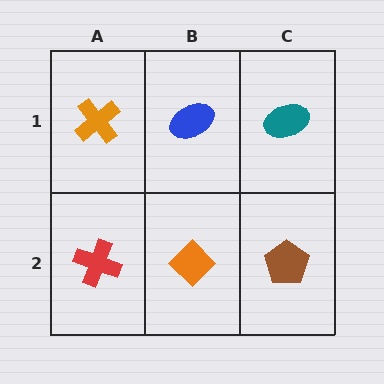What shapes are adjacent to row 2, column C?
A teal ellipse (row 1, column C), an orange diamond (row 2, column B).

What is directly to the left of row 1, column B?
An orange cross.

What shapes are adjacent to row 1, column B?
An orange diamond (row 2, column B), an orange cross (row 1, column A), a teal ellipse (row 1, column C).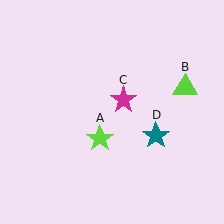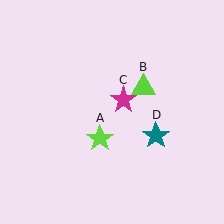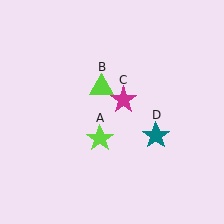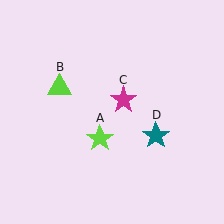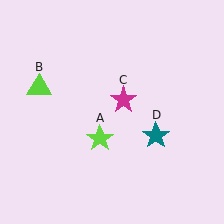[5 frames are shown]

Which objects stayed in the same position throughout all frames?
Lime star (object A) and magenta star (object C) and teal star (object D) remained stationary.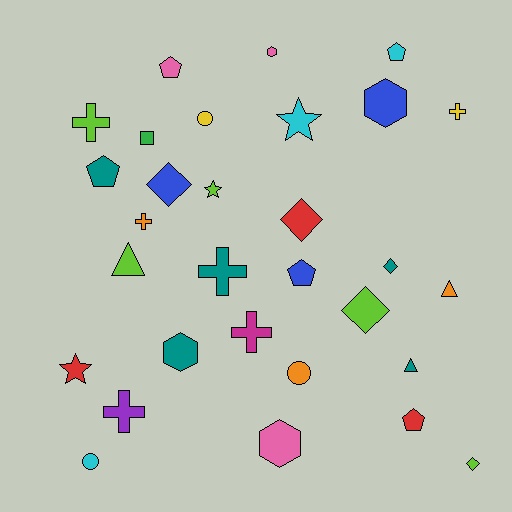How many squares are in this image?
There is 1 square.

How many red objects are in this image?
There are 3 red objects.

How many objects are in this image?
There are 30 objects.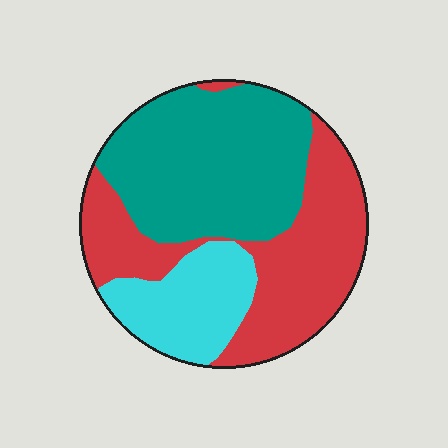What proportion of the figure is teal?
Teal takes up about two fifths (2/5) of the figure.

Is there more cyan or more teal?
Teal.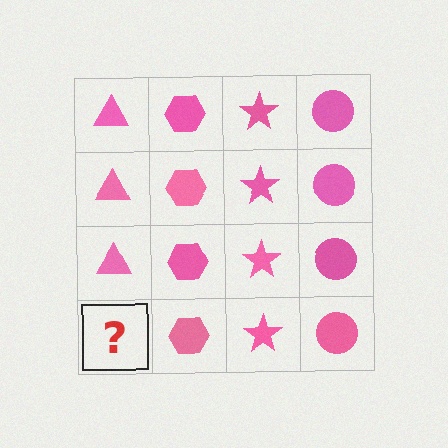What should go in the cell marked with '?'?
The missing cell should contain a pink triangle.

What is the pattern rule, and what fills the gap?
The rule is that each column has a consistent shape. The gap should be filled with a pink triangle.